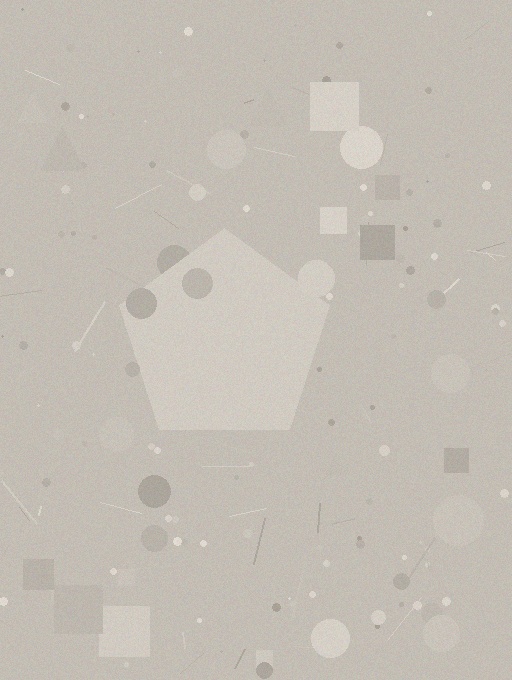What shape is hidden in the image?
A pentagon is hidden in the image.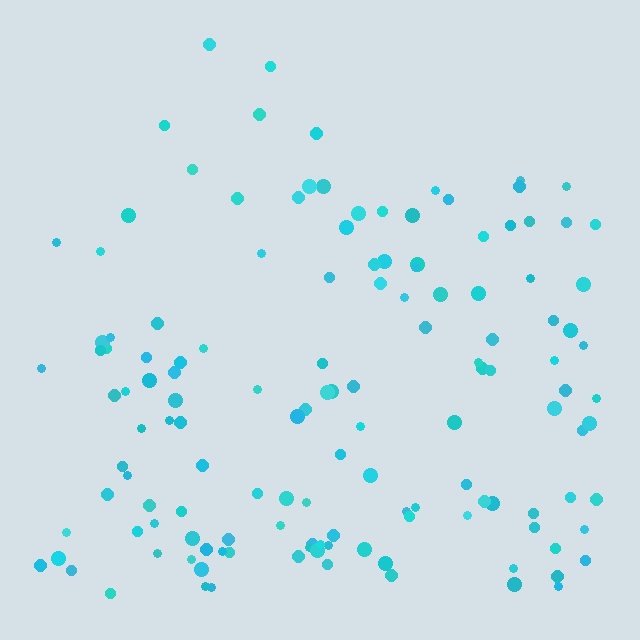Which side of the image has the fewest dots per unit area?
The top.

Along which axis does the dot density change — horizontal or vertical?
Vertical.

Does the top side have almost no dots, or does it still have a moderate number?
Still a moderate number, just noticeably fewer than the bottom.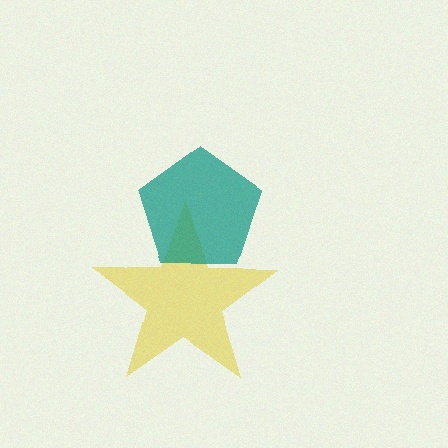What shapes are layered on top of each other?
The layered shapes are: a yellow star, a teal pentagon.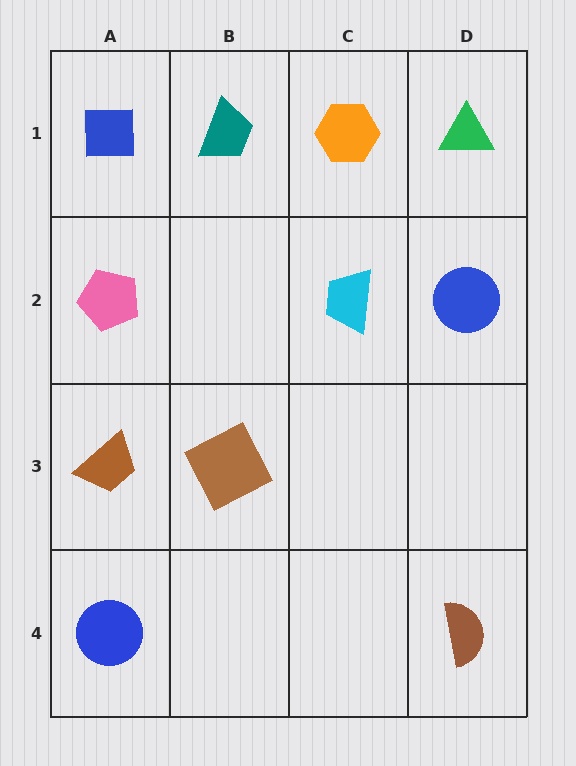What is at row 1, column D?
A green triangle.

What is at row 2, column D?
A blue circle.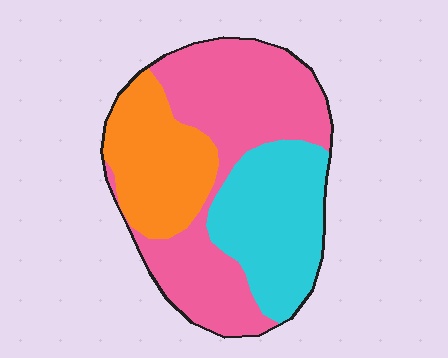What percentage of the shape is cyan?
Cyan covers 29% of the shape.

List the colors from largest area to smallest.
From largest to smallest: pink, cyan, orange.